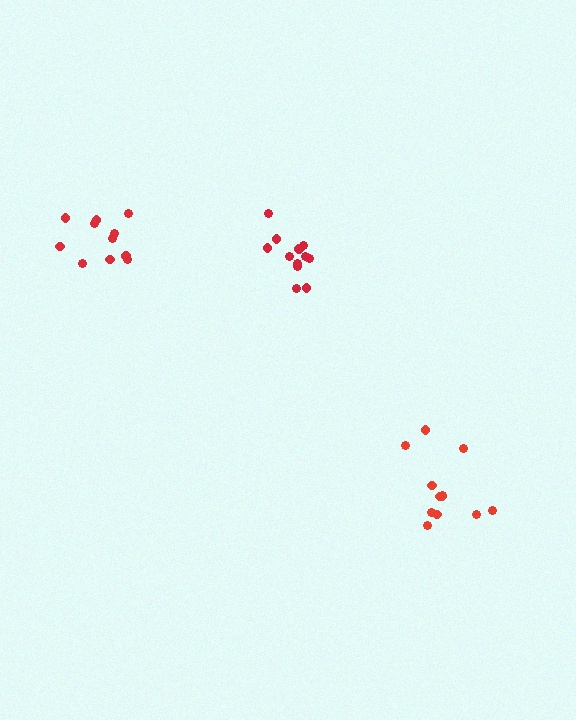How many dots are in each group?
Group 1: 12 dots, Group 2: 12 dots, Group 3: 11 dots (35 total).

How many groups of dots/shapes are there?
There are 3 groups.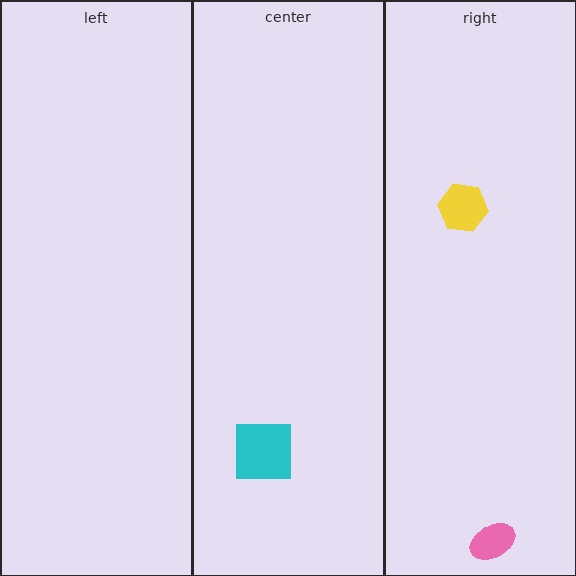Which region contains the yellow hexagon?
The right region.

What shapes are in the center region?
The cyan square.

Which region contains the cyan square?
The center region.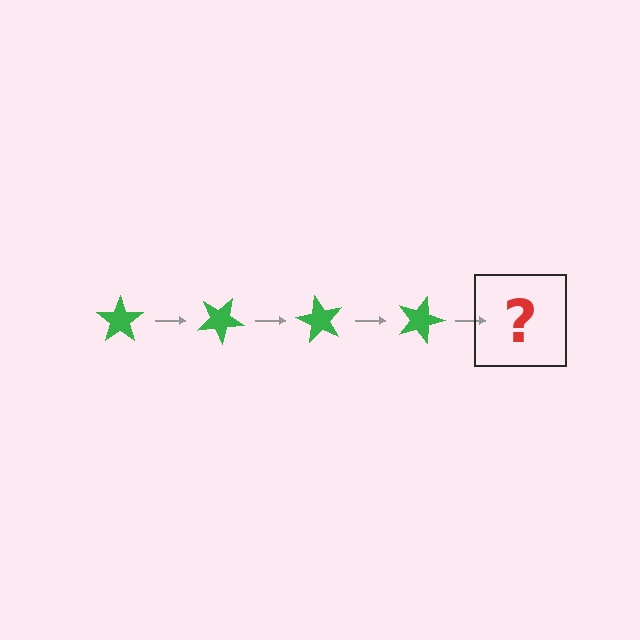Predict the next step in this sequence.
The next step is a green star rotated 120 degrees.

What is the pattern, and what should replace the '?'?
The pattern is that the star rotates 30 degrees each step. The '?' should be a green star rotated 120 degrees.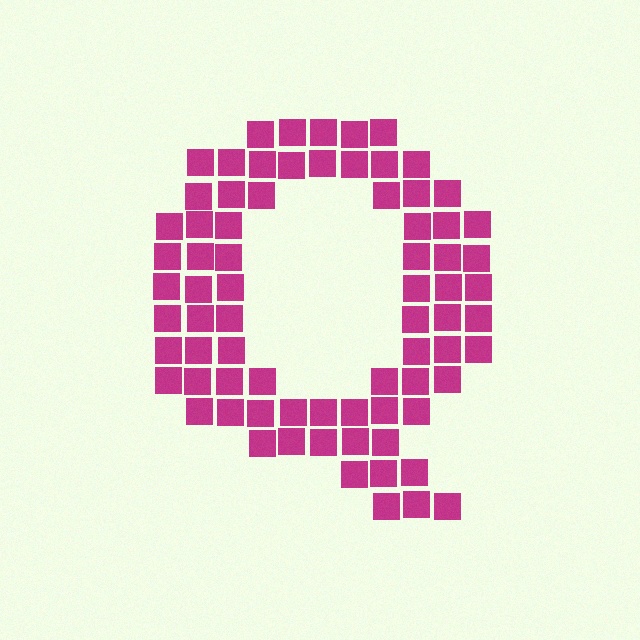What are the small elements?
The small elements are squares.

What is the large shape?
The large shape is the letter Q.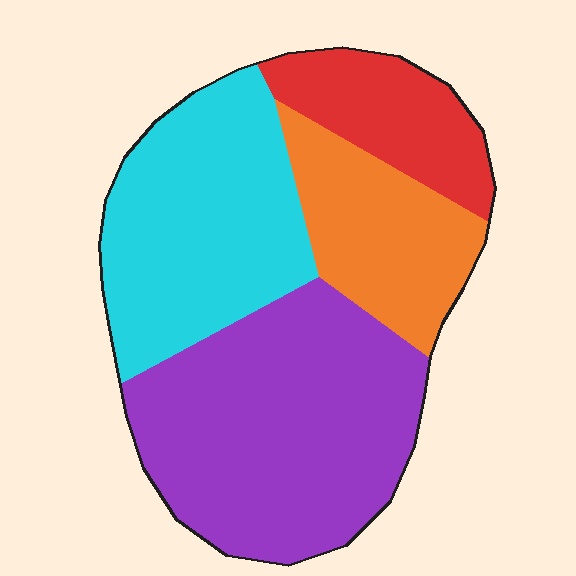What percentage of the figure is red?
Red covers 14% of the figure.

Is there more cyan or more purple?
Purple.